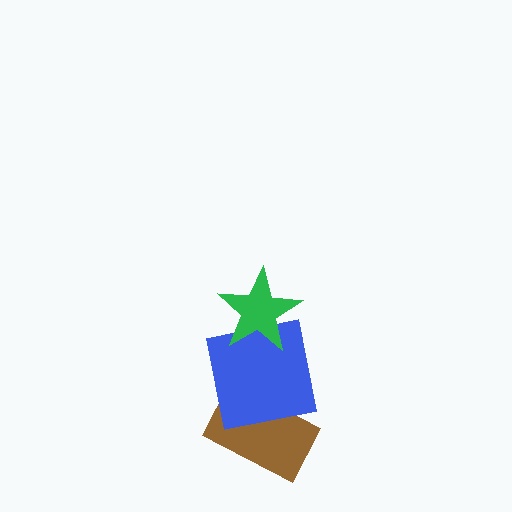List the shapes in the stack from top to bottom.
From top to bottom: the green star, the blue square, the brown rectangle.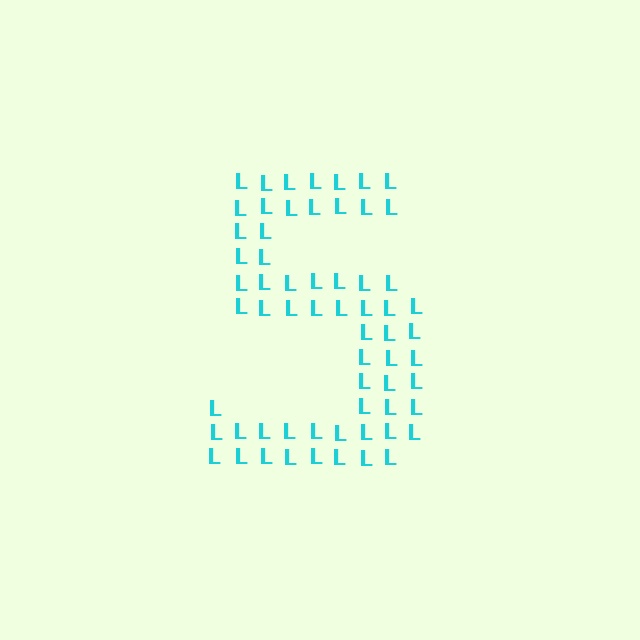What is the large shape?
The large shape is the digit 5.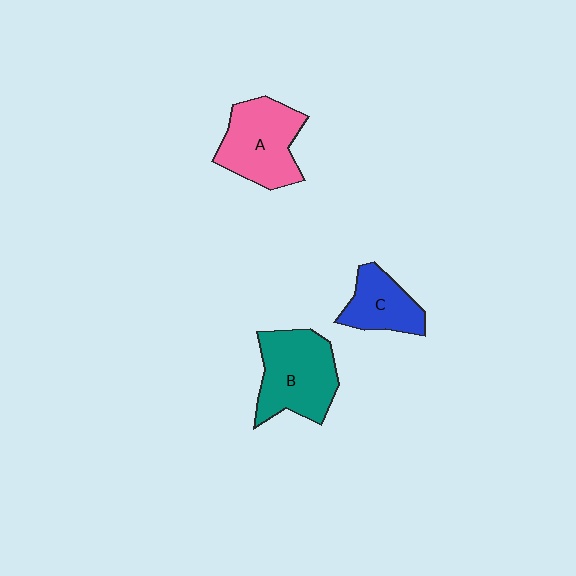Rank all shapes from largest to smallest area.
From largest to smallest: B (teal), A (pink), C (blue).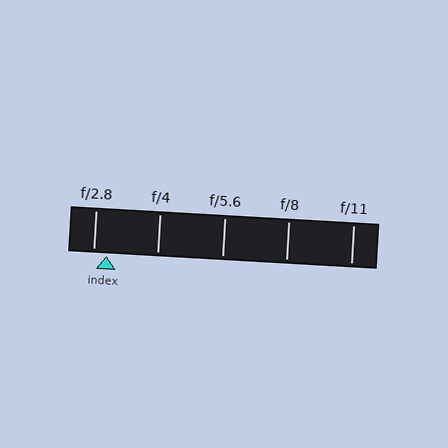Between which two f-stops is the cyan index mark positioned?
The index mark is between f/2.8 and f/4.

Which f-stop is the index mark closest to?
The index mark is closest to f/2.8.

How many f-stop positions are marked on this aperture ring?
There are 5 f-stop positions marked.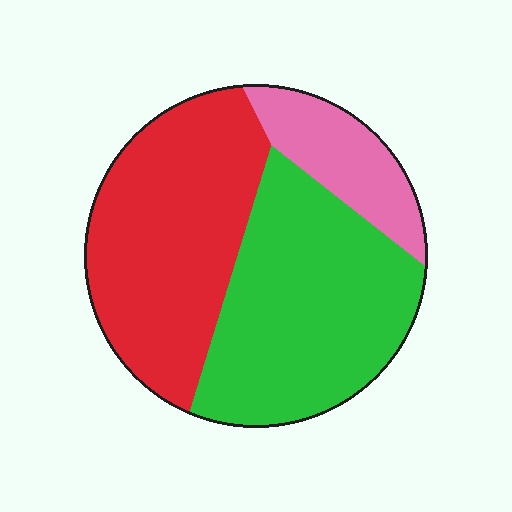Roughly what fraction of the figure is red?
Red covers roughly 40% of the figure.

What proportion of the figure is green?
Green takes up between a third and a half of the figure.